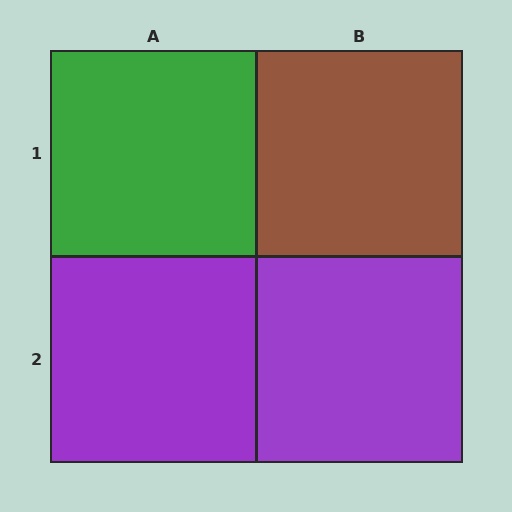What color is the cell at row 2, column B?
Purple.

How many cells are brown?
1 cell is brown.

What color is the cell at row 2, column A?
Purple.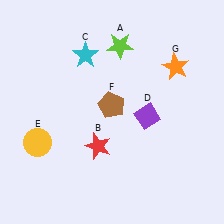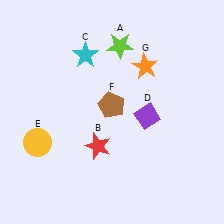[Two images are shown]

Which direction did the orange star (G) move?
The orange star (G) moved left.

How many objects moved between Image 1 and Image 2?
1 object moved between the two images.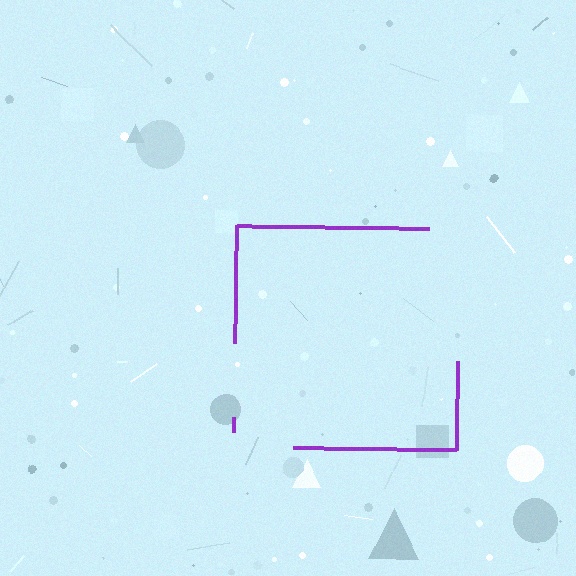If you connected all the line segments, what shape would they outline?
They would outline a square.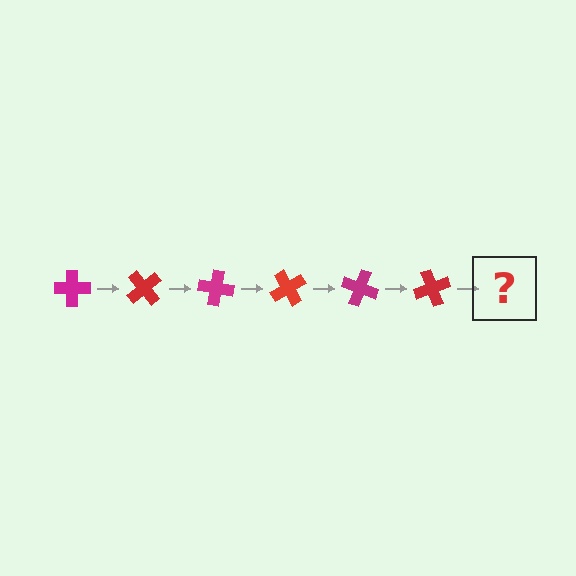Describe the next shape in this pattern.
It should be a magenta cross, rotated 300 degrees from the start.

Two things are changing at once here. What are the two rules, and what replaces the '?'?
The two rules are that it rotates 50 degrees each step and the color cycles through magenta and red. The '?' should be a magenta cross, rotated 300 degrees from the start.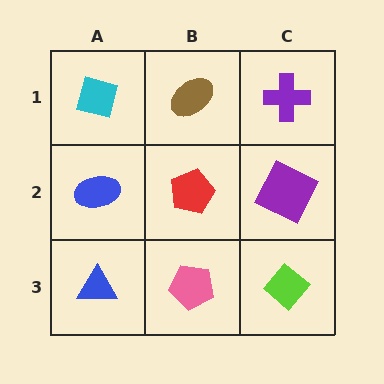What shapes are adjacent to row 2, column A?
A cyan diamond (row 1, column A), a blue triangle (row 3, column A), a red pentagon (row 2, column B).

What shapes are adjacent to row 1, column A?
A blue ellipse (row 2, column A), a brown ellipse (row 1, column B).